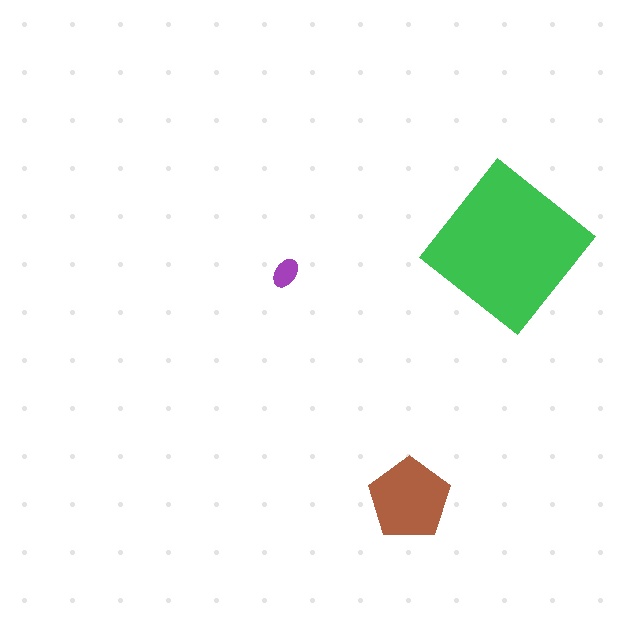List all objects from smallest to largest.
The purple ellipse, the brown pentagon, the green diamond.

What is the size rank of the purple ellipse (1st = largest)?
3rd.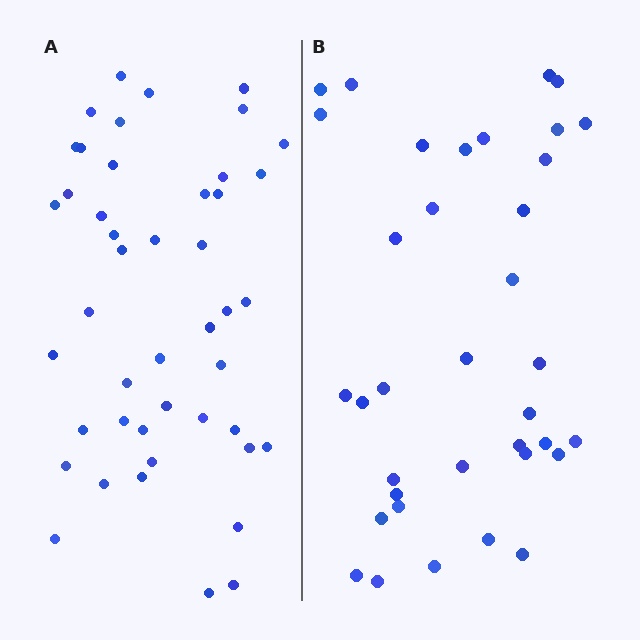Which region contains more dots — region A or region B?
Region A (the left region) has more dots.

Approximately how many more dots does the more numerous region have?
Region A has roughly 8 or so more dots than region B.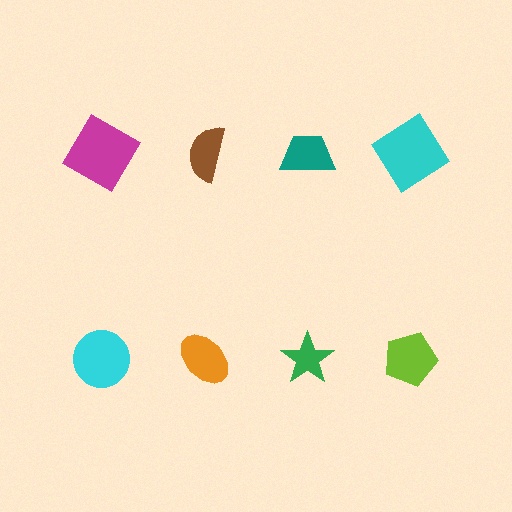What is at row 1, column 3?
A teal trapezoid.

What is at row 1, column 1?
A magenta square.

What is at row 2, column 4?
A lime pentagon.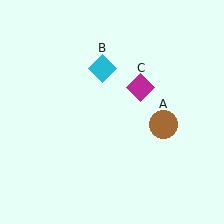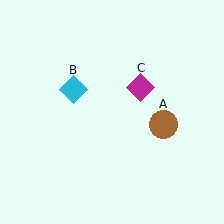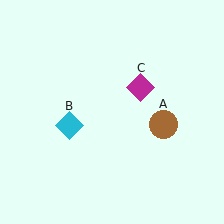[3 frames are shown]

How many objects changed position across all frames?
1 object changed position: cyan diamond (object B).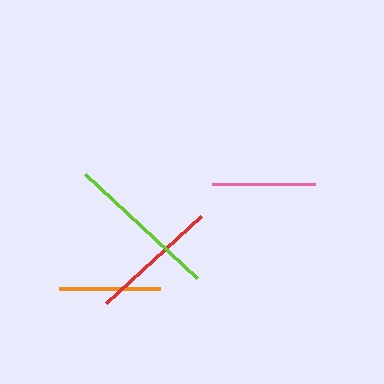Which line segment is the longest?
The lime line is the longest at approximately 153 pixels.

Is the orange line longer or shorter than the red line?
The red line is longer than the orange line.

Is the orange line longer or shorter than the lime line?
The lime line is longer than the orange line.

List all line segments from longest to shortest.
From longest to shortest: lime, red, pink, orange.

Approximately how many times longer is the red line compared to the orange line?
The red line is approximately 1.3 times the length of the orange line.